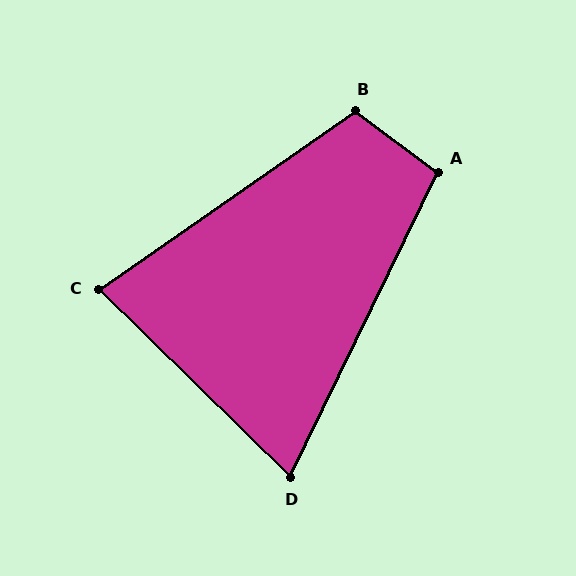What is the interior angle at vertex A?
Approximately 101 degrees (obtuse).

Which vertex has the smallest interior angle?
D, at approximately 71 degrees.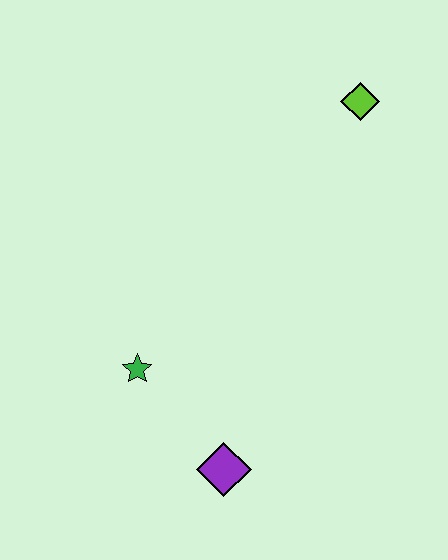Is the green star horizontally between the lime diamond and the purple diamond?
No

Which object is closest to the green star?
The purple diamond is closest to the green star.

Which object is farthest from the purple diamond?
The lime diamond is farthest from the purple diamond.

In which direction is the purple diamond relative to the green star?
The purple diamond is below the green star.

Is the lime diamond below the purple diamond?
No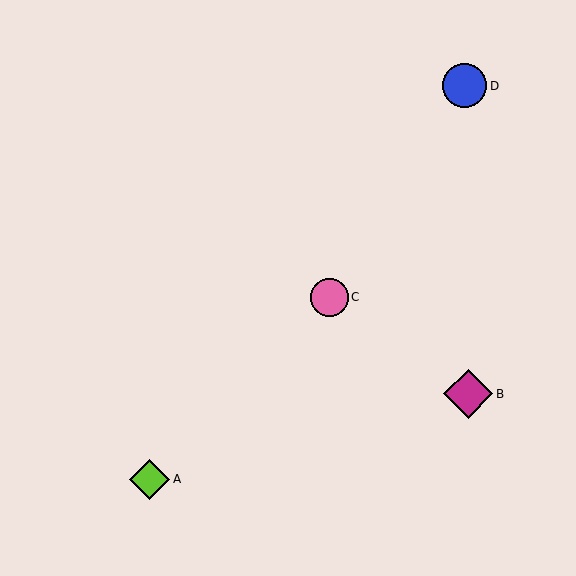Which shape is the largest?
The magenta diamond (labeled B) is the largest.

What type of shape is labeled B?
Shape B is a magenta diamond.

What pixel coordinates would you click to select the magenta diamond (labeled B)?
Click at (468, 394) to select the magenta diamond B.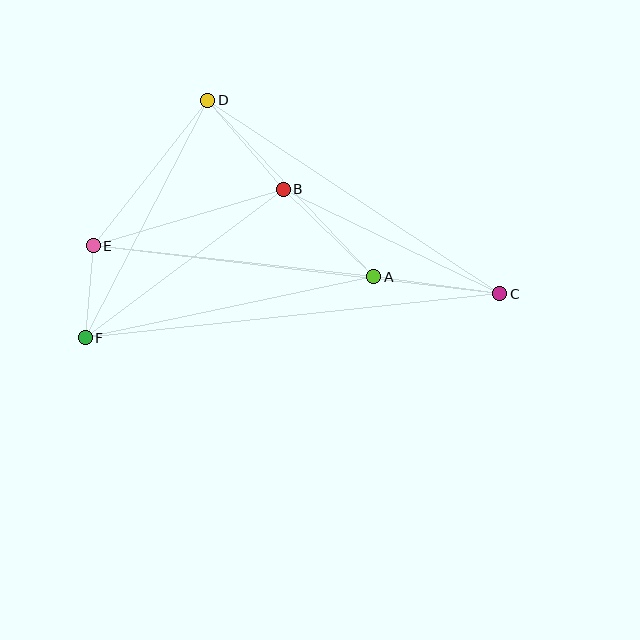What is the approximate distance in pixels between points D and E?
The distance between D and E is approximately 186 pixels.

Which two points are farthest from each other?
Points C and F are farthest from each other.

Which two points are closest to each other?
Points E and F are closest to each other.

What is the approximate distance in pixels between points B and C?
The distance between B and C is approximately 240 pixels.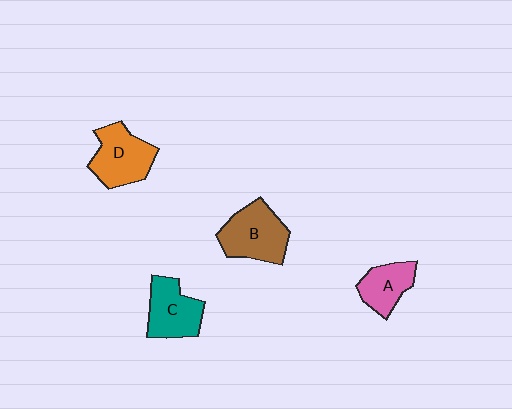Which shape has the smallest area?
Shape A (pink).